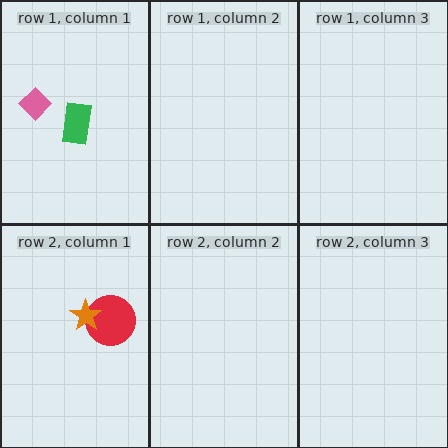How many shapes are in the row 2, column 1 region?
2.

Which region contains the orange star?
The row 2, column 1 region.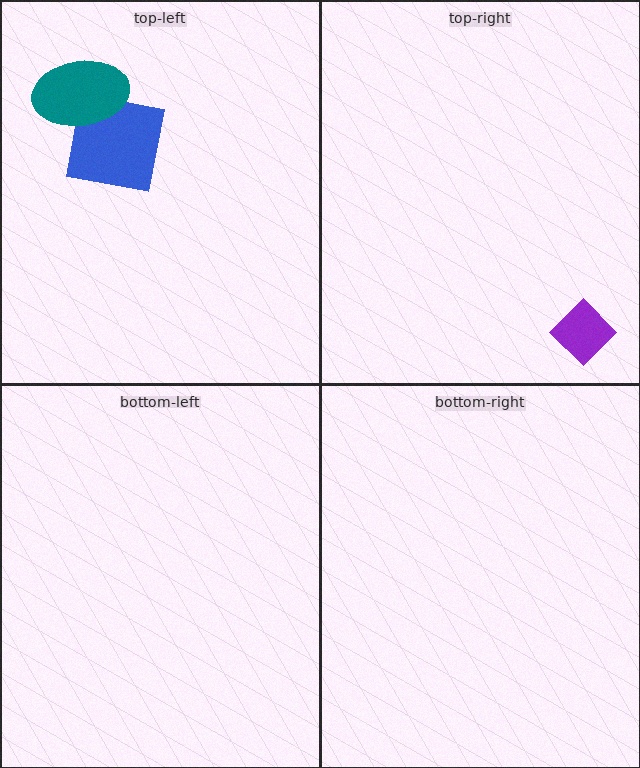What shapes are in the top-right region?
The purple diamond.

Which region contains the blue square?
The top-left region.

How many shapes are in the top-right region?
1.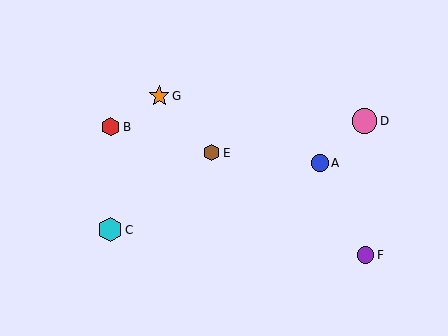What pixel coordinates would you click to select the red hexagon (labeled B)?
Click at (111, 127) to select the red hexagon B.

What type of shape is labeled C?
Shape C is a cyan hexagon.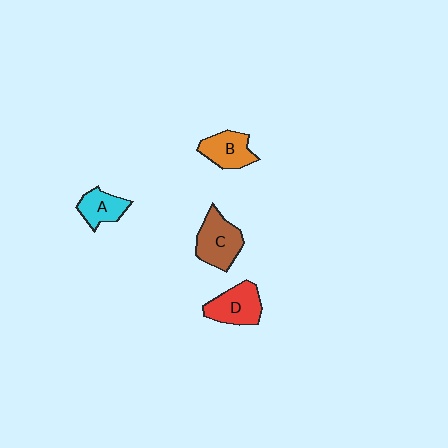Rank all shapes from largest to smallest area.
From largest to smallest: C (brown), D (red), B (orange), A (cyan).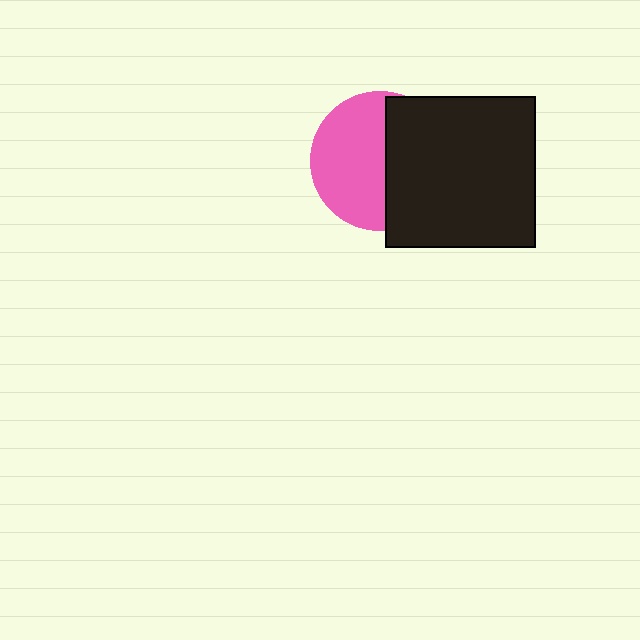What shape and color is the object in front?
The object in front is a black square.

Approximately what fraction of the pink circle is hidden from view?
Roughly 45% of the pink circle is hidden behind the black square.